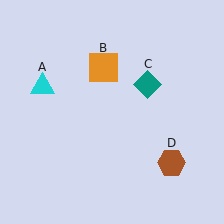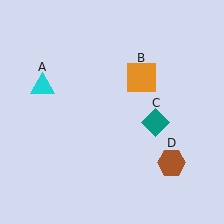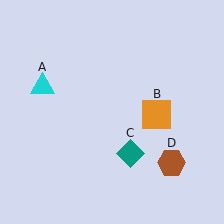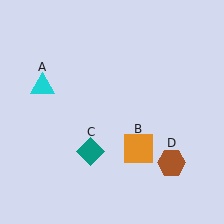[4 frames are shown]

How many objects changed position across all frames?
2 objects changed position: orange square (object B), teal diamond (object C).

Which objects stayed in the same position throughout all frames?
Cyan triangle (object A) and brown hexagon (object D) remained stationary.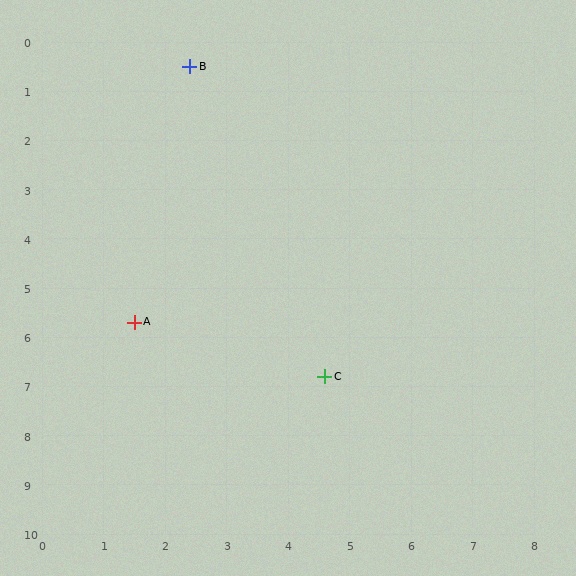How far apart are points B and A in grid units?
Points B and A are about 5.3 grid units apart.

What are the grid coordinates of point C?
Point C is at approximately (4.6, 6.8).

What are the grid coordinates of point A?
Point A is at approximately (1.5, 5.7).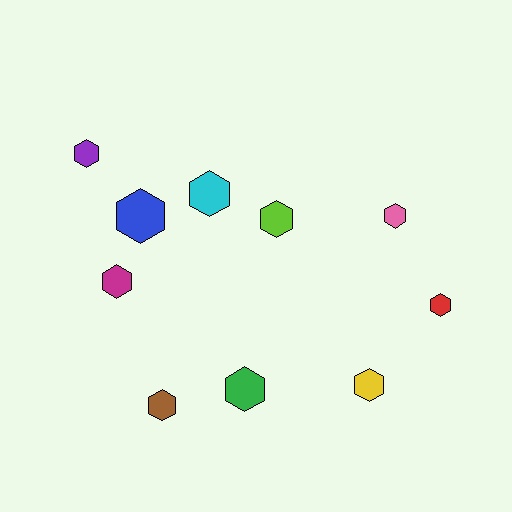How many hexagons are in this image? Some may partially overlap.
There are 10 hexagons.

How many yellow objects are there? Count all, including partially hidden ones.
There is 1 yellow object.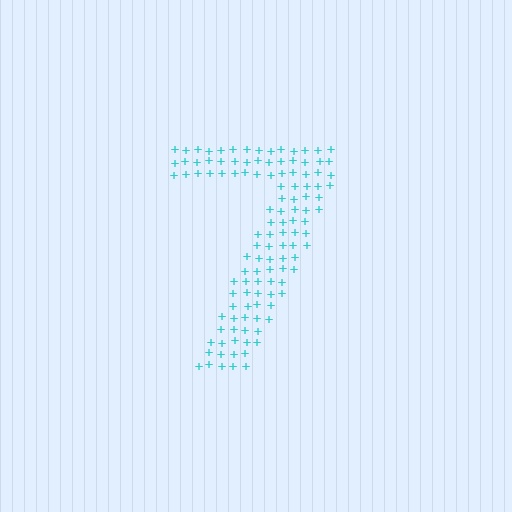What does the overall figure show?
The overall figure shows the digit 7.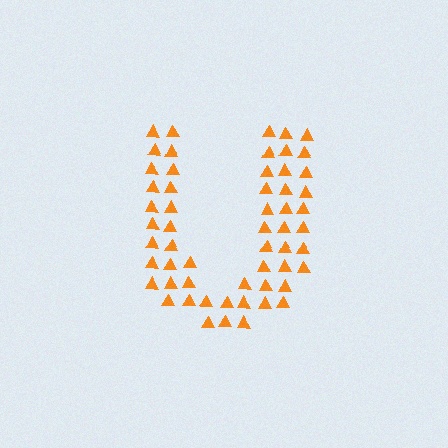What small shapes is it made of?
It is made of small triangles.